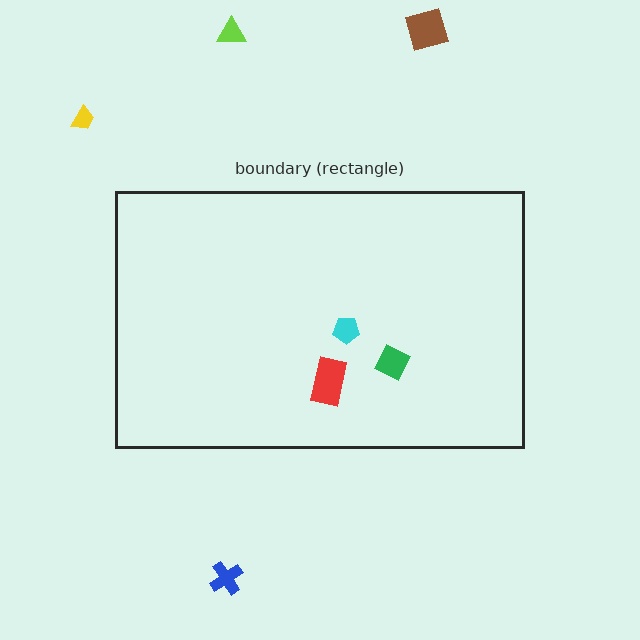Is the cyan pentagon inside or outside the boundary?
Inside.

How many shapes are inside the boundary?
3 inside, 4 outside.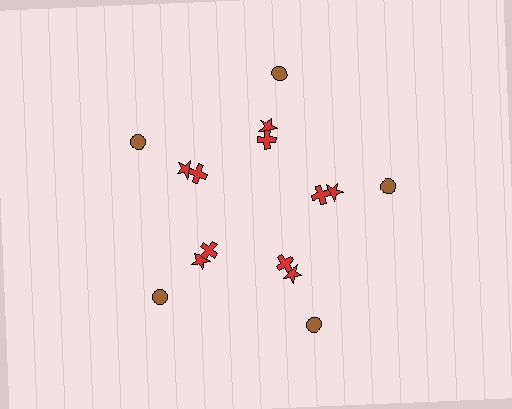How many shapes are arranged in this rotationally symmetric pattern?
There are 15 shapes, arranged in 5 groups of 3.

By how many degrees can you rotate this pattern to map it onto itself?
The pattern maps onto itself every 72 degrees of rotation.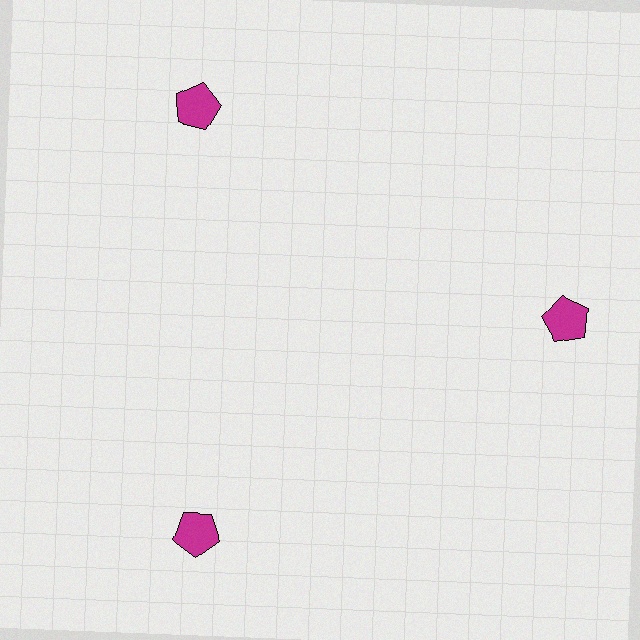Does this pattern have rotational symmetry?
Yes, this pattern has 3-fold rotational symmetry. It looks the same after rotating 120 degrees around the center.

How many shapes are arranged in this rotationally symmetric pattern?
There are 3 shapes, arranged in 3 groups of 1.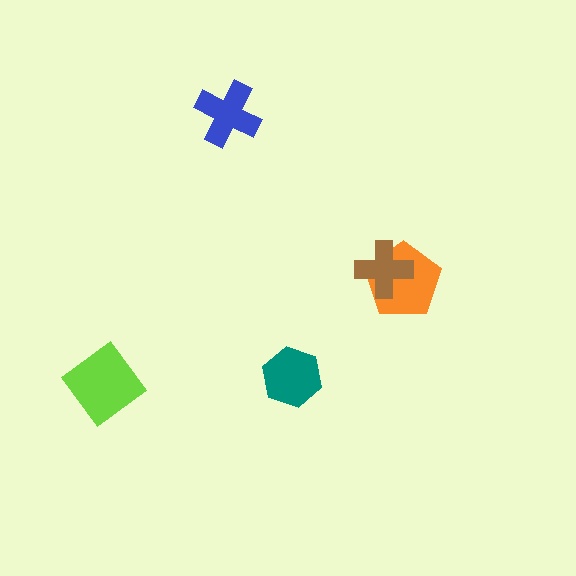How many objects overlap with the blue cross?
0 objects overlap with the blue cross.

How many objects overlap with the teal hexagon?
0 objects overlap with the teal hexagon.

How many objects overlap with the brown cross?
1 object overlaps with the brown cross.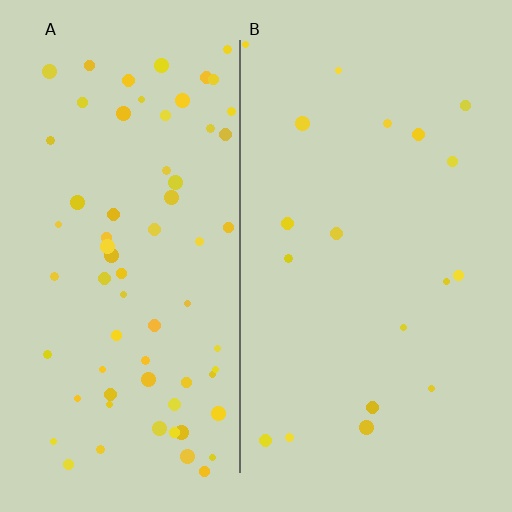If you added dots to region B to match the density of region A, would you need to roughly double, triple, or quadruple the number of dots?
Approximately quadruple.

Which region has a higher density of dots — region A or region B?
A (the left).